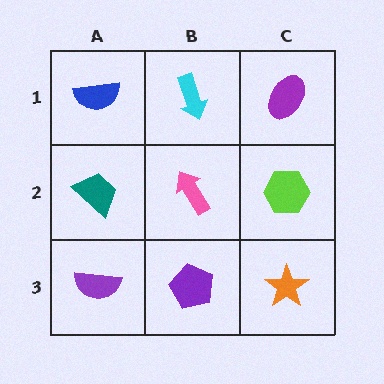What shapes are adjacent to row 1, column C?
A lime hexagon (row 2, column C), a cyan arrow (row 1, column B).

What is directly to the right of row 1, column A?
A cyan arrow.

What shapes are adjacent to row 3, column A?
A teal trapezoid (row 2, column A), a purple pentagon (row 3, column B).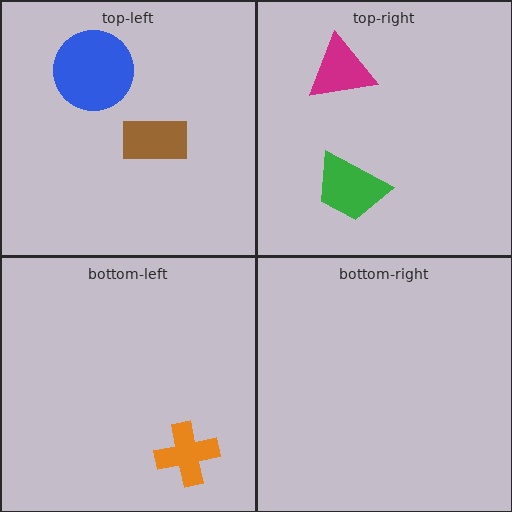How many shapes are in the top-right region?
2.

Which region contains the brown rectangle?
The top-left region.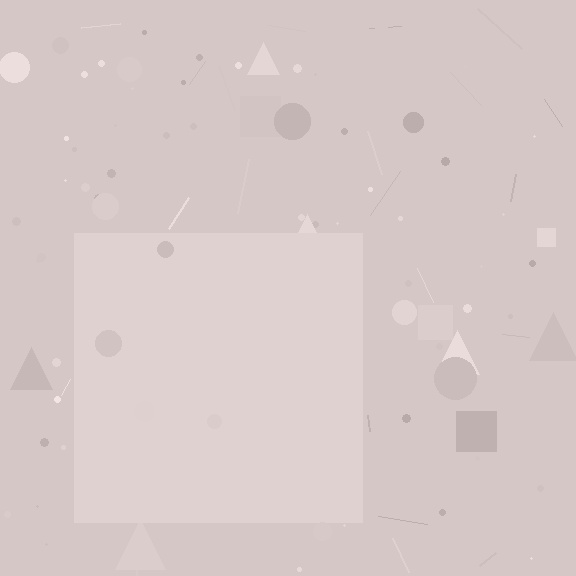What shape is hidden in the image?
A square is hidden in the image.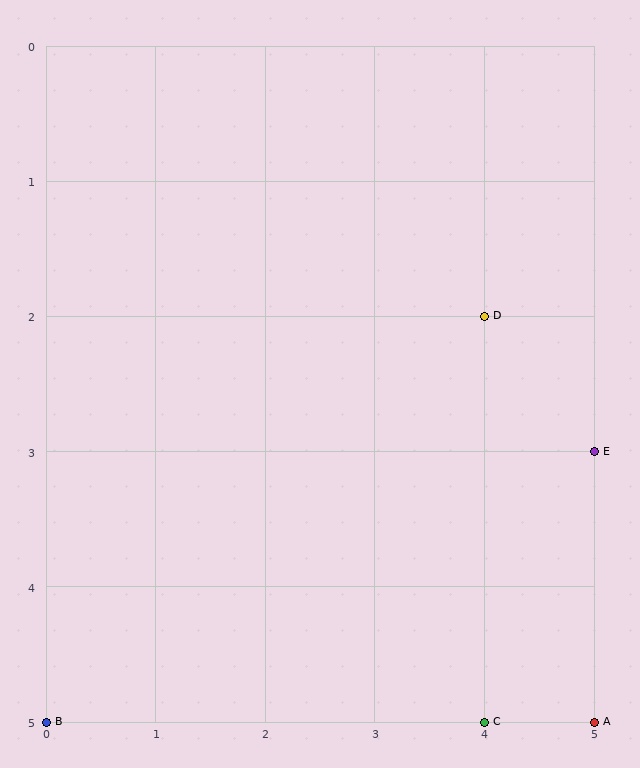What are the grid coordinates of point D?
Point D is at grid coordinates (4, 2).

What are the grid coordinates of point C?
Point C is at grid coordinates (4, 5).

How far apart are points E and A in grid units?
Points E and A are 2 rows apart.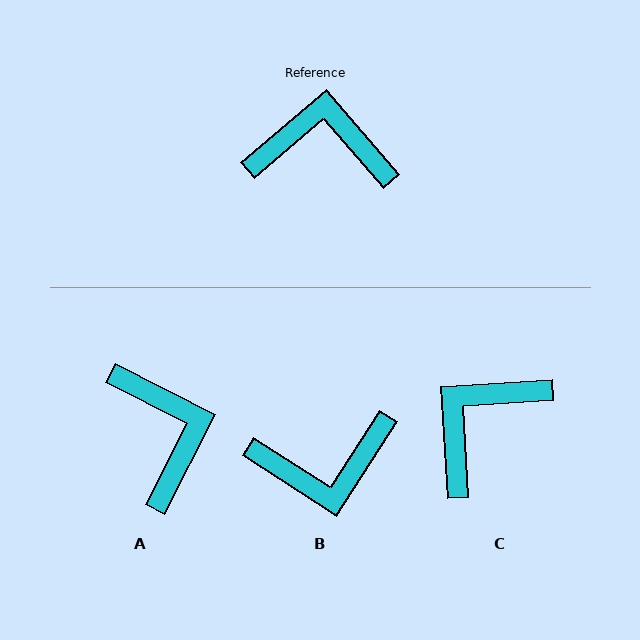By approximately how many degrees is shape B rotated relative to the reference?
Approximately 163 degrees clockwise.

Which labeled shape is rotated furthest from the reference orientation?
B, about 163 degrees away.